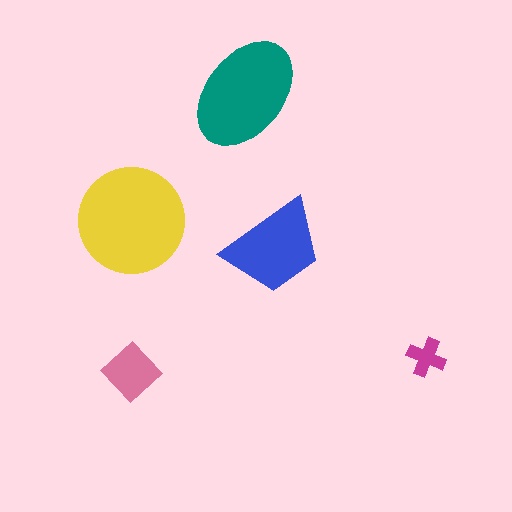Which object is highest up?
The teal ellipse is topmost.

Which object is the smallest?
The magenta cross.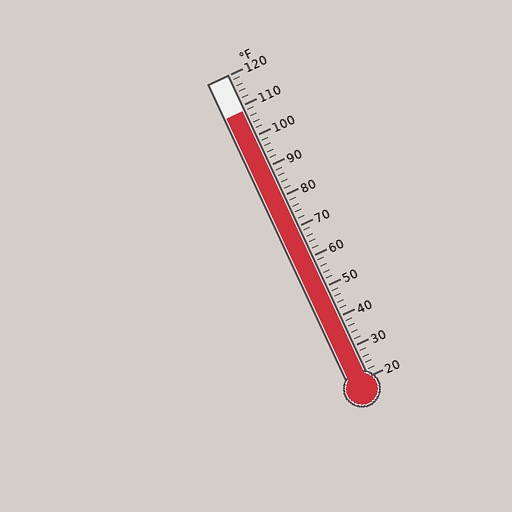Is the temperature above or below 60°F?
The temperature is above 60°F.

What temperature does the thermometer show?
The thermometer shows approximately 108°F.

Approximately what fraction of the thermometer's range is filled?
The thermometer is filled to approximately 90% of its range.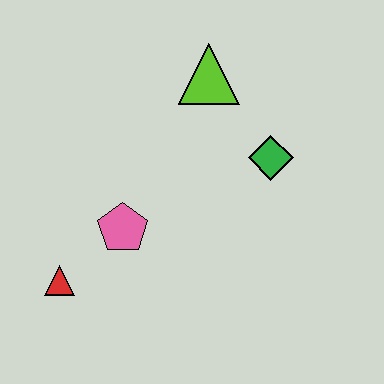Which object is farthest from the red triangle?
The lime triangle is farthest from the red triangle.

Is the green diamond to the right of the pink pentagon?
Yes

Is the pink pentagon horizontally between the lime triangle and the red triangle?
Yes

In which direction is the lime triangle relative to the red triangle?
The lime triangle is above the red triangle.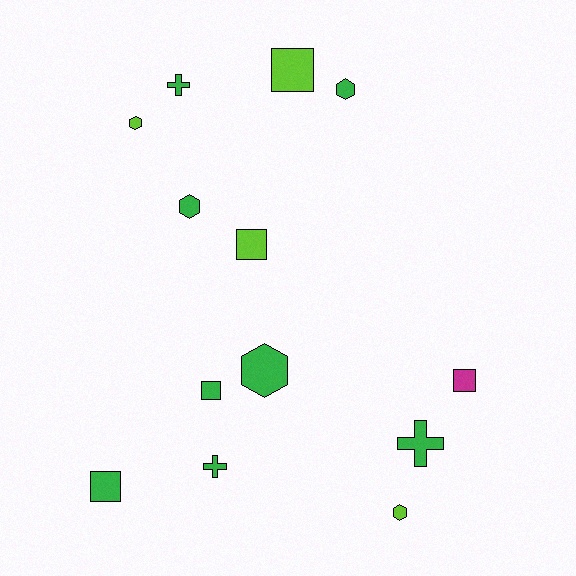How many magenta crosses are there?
There are no magenta crosses.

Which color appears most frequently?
Green, with 8 objects.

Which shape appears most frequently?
Square, with 5 objects.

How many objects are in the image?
There are 13 objects.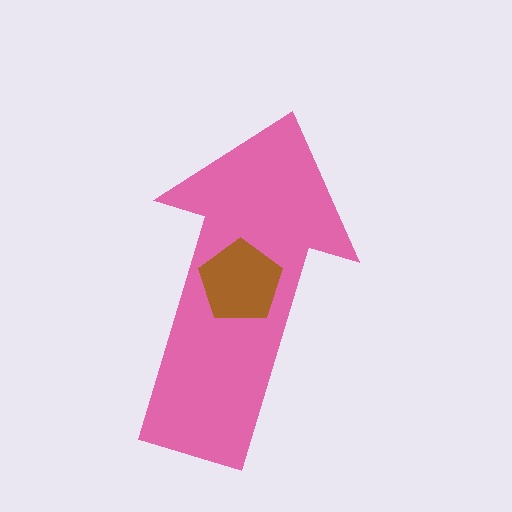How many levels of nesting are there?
2.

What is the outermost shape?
The pink arrow.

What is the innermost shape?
The brown pentagon.